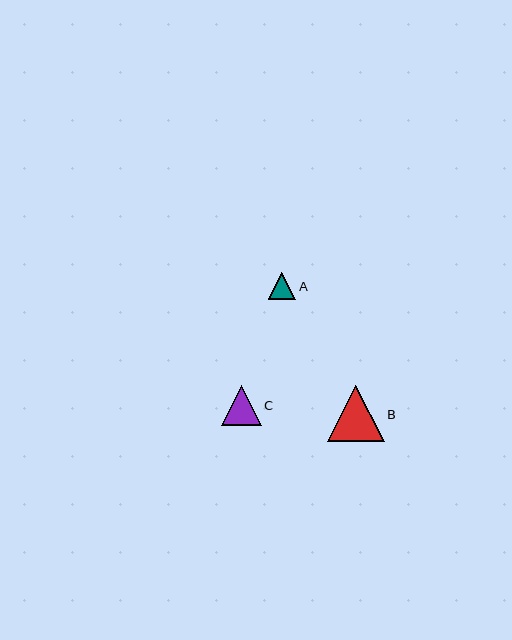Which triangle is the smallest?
Triangle A is the smallest with a size of approximately 27 pixels.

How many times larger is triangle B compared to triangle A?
Triangle B is approximately 2.1 times the size of triangle A.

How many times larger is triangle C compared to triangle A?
Triangle C is approximately 1.5 times the size of triangle A.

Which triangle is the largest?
Triangle B is the largest with a size of approximately 56 pixels.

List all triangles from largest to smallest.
From largest to smallest: B, C, A.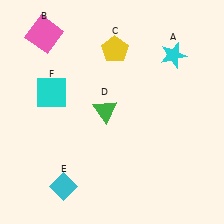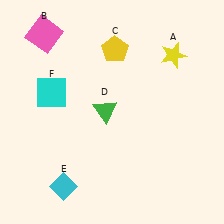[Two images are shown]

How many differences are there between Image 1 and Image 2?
There is 1 difference between the two images.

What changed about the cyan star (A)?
In Image 1, A is cyan. In Image 2, it changed to yellow.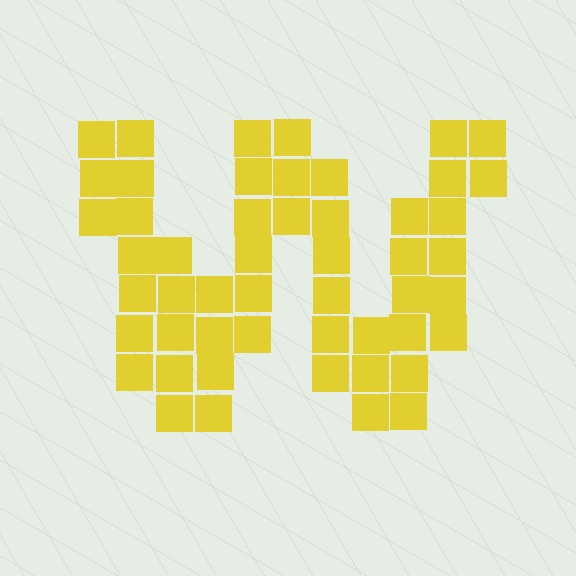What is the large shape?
The large shape is the letter W.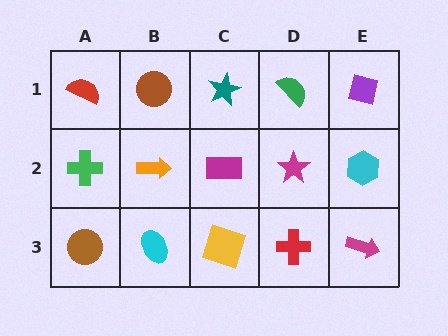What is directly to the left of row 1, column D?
A teal star.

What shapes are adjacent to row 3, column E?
A cyan hexagon (row 2, column E), a red cross (row 3, column D).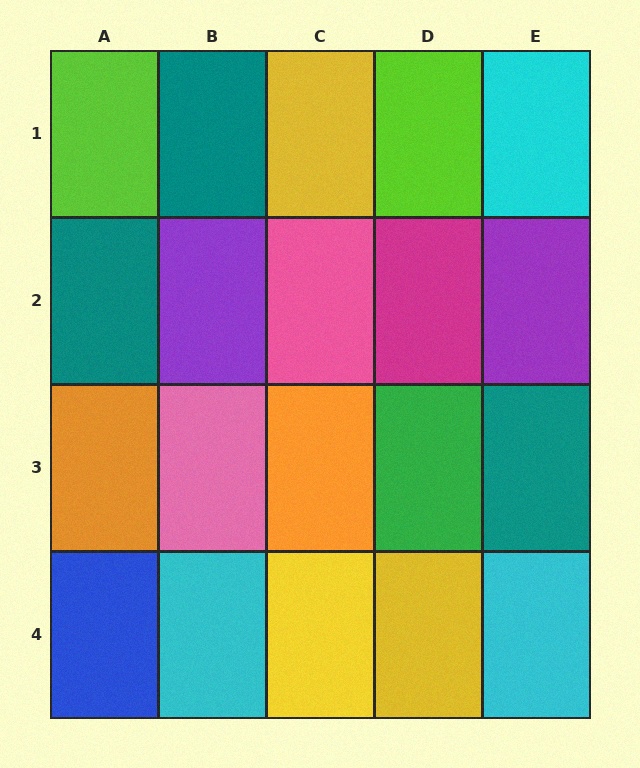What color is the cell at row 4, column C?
Yellow.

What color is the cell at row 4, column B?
Cyan.